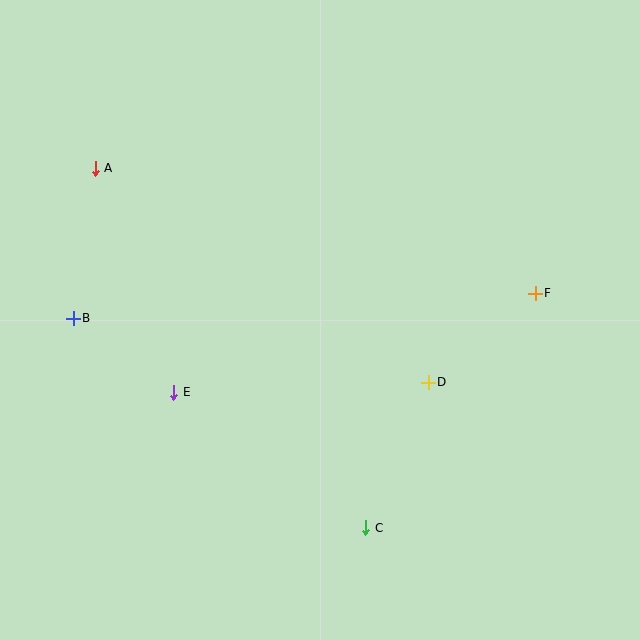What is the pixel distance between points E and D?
The distance between E and D is 255 pixels.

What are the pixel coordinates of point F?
Point F is at (535, 293).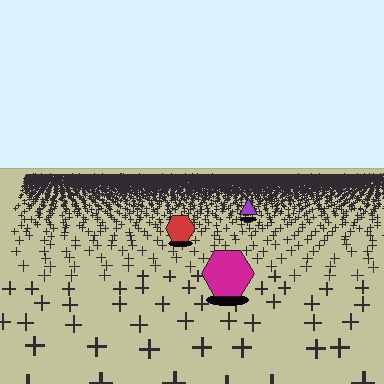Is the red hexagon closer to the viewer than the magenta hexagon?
No. The magenta hexagon is closer — you can tell from the texture gradient: the ground texture is coarser near it.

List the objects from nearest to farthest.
From nearest to farthest: the magenta hexagon, the red hexagon, the purple triangle.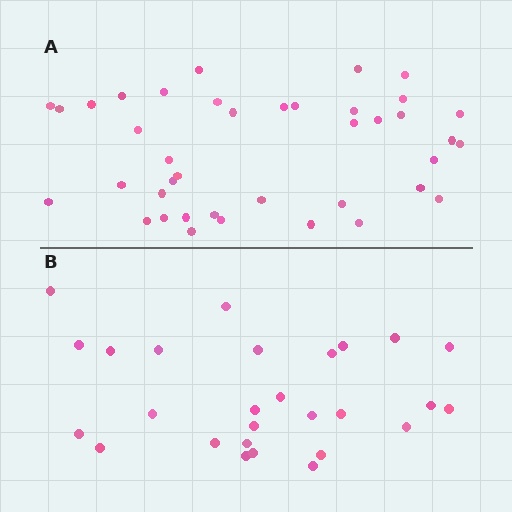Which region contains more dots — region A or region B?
Region A (the top region) has more dots.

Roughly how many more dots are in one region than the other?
Region A has approximately 15 more dots than region B.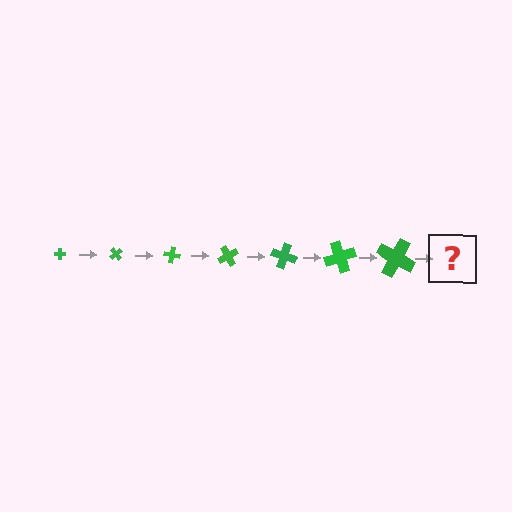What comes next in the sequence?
The next element should be a cross, larger than the previous one and rotated 350 degrees from the start.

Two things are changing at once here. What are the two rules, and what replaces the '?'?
The two rules are that the cross grows larger each step and it rotates 50 degrees each step. The '?' should be a cross, larger than the previous one and rotated 350 degrees from the start.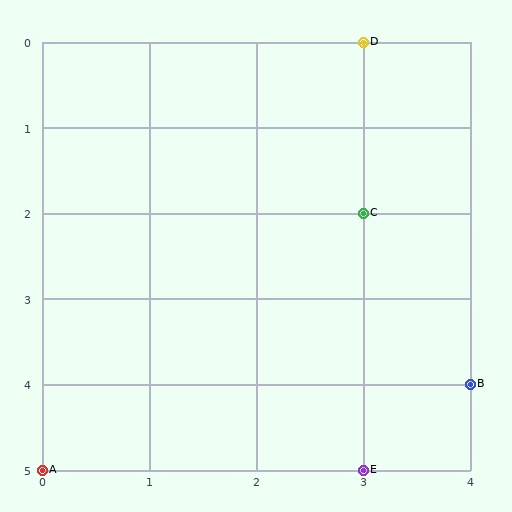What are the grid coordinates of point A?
Point A is at grid coordinates (0, 5).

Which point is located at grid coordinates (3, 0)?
Point D is at (3, 0).